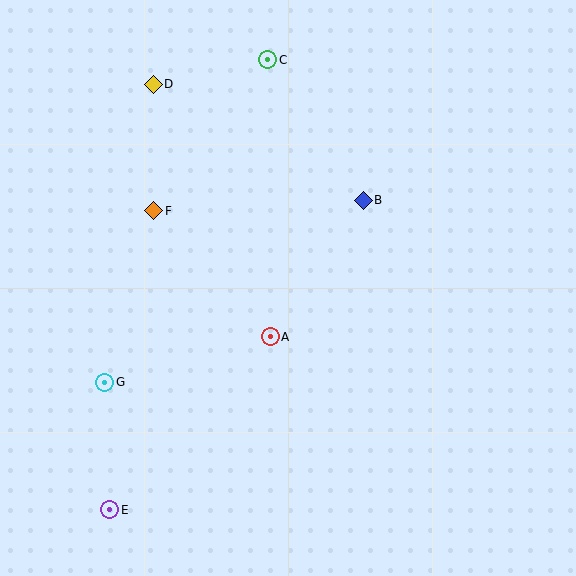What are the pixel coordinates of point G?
Point G is at (105, 382).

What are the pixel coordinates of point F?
Point F is at (154, 211).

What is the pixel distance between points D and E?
The distance between D and E is 428 pixels.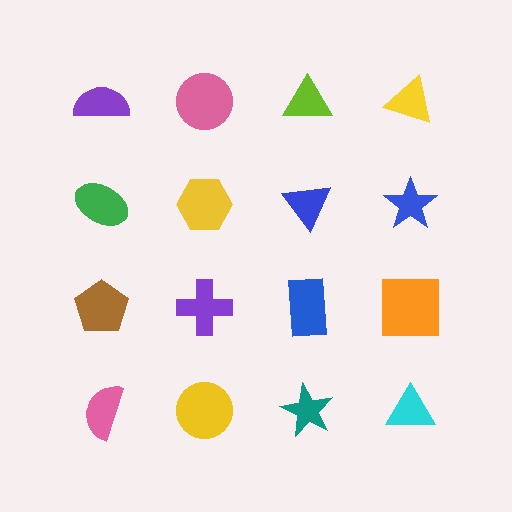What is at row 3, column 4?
An orange square.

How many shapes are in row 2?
4 shapes.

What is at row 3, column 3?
A blue rectangle.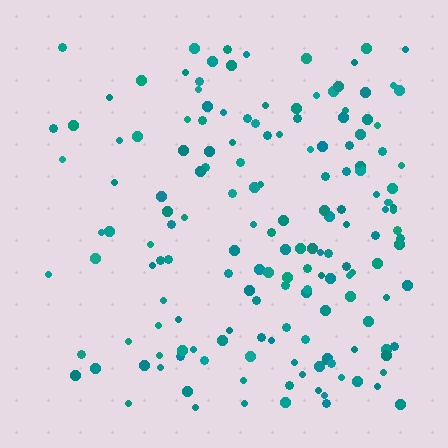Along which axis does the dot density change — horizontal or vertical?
Horizontal.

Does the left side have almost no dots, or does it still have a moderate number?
Still a moderate number, just noticeably fewer than the right.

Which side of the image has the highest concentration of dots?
The right.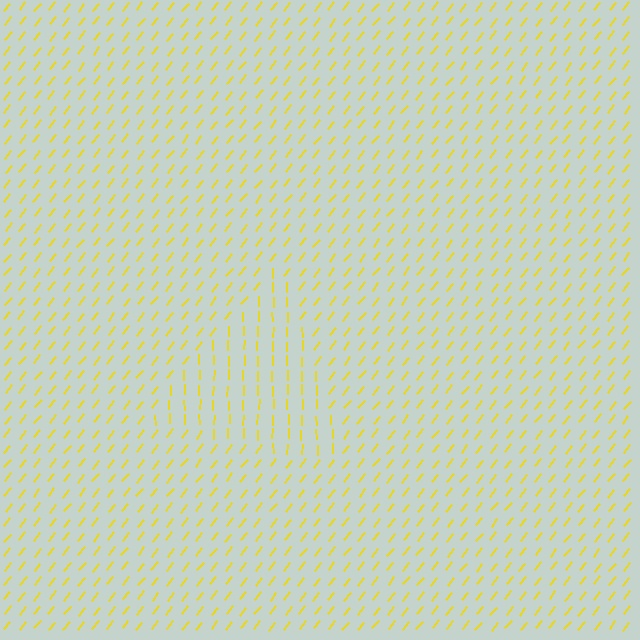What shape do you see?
I see a triangle.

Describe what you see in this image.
The image is filled with small yellow line segments. A triangle region in the image has lines oriented differently from the surrounding lines, creating a visible texture boundary.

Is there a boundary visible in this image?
Yes, there is a texture boundary formed by a change in line orientation.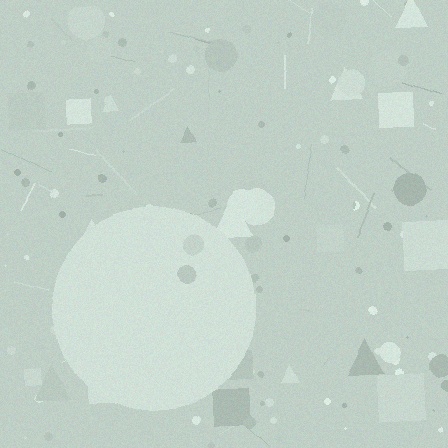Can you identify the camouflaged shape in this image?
The camouflaged shape is a circle.